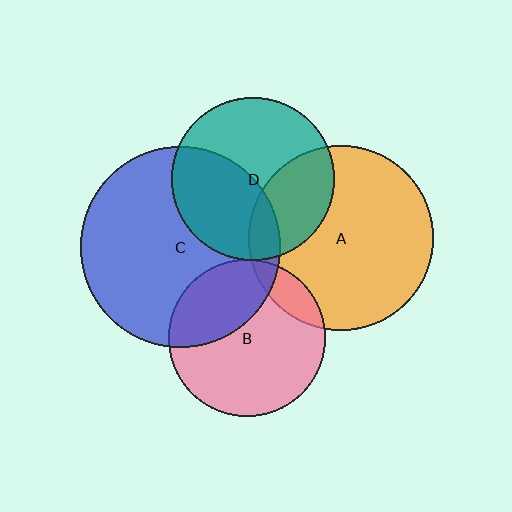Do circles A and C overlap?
Yes.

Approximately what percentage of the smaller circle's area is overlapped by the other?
Approximately 10%.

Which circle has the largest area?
Circle C (blue).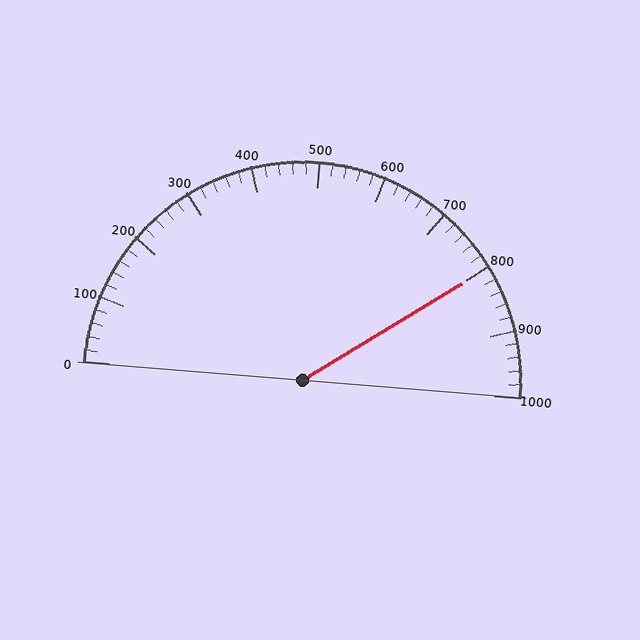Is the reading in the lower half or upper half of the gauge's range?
The reading is in the upper half of the range (0 to 1000).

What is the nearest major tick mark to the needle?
The nearest major tick mark is 800.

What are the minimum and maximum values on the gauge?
The gauge ranges from 0 to 1000.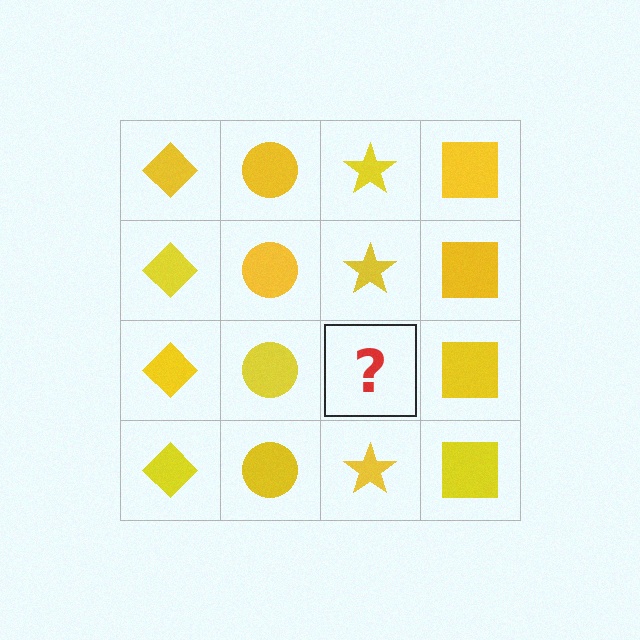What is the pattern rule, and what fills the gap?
The rule is that each column has a consistent shape. The gap should be filled with a yellow star.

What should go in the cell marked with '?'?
The missing cell should contain a yellow star.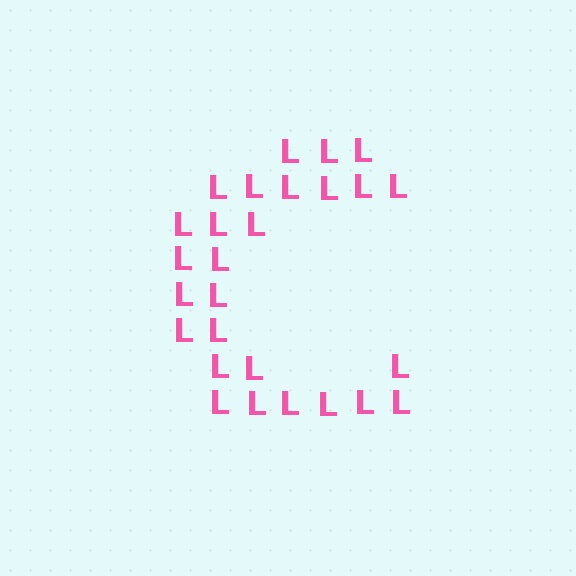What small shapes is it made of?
It is made of small letter L's.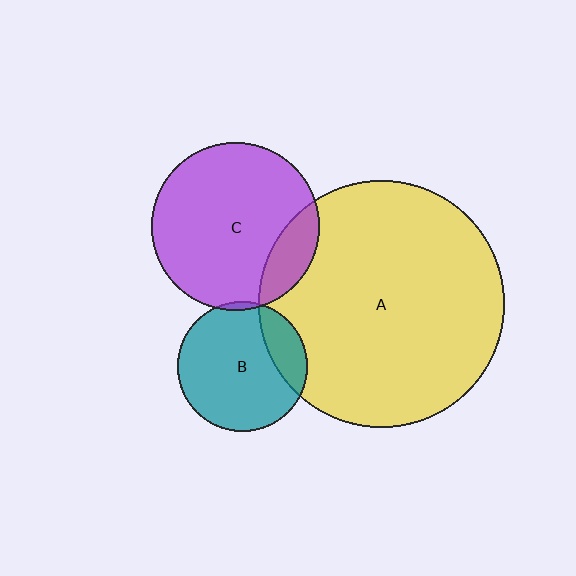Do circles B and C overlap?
Yes.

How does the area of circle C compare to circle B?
Approximately 1.7 times.